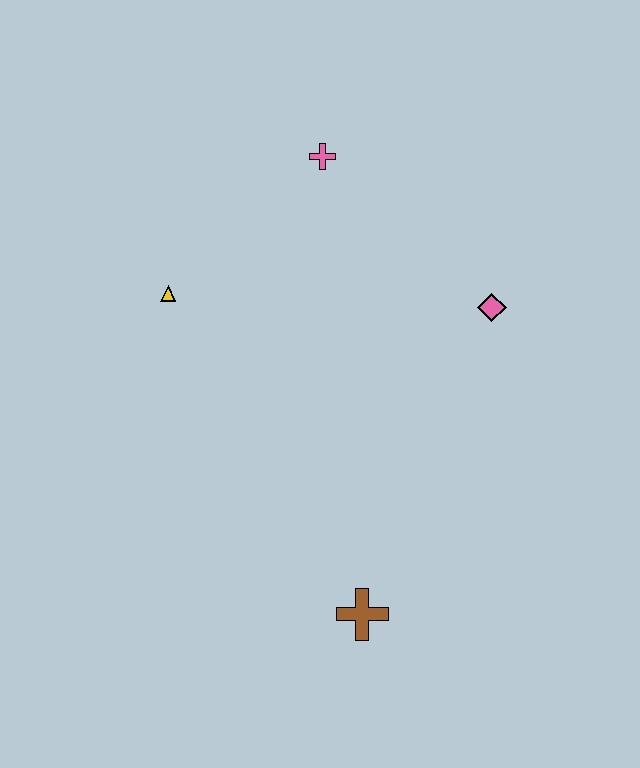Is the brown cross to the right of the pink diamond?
No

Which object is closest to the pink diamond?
The pink cross is closest to the pink diamond.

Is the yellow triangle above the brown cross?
Yes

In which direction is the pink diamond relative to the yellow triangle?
The pink diamond is to the right of the yellow triangle.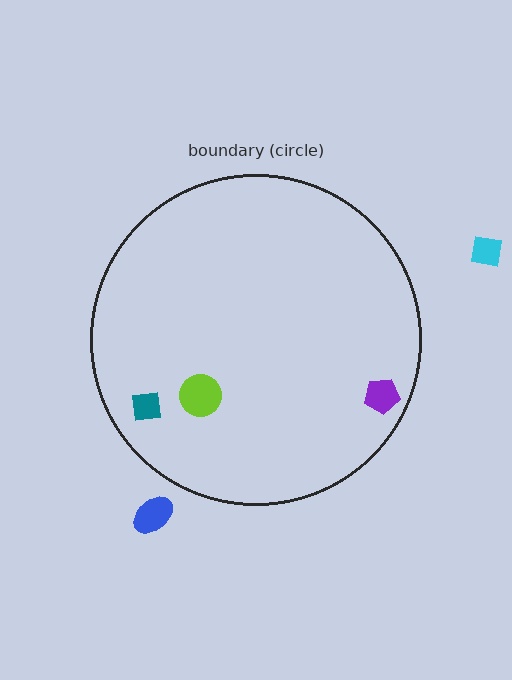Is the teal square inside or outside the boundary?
Inside.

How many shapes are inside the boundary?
3 inside, 2 outside.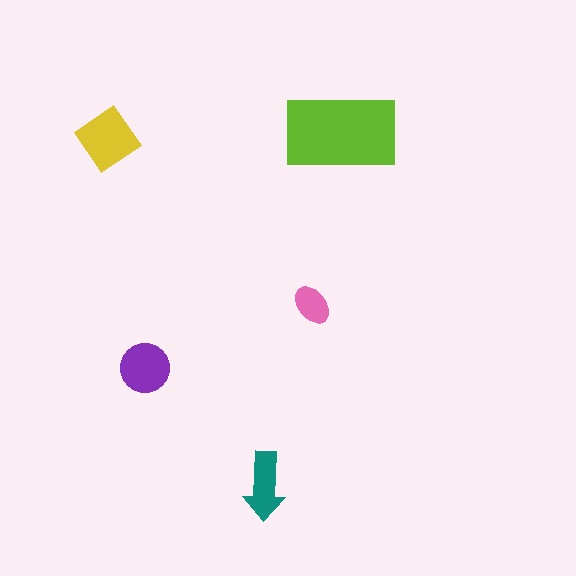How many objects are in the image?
There are 5 objects in the image.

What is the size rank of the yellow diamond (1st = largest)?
2nd.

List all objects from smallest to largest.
The pink ellipse, the teal arrow, the purple circle, the yellow diamond, the lime rectangle.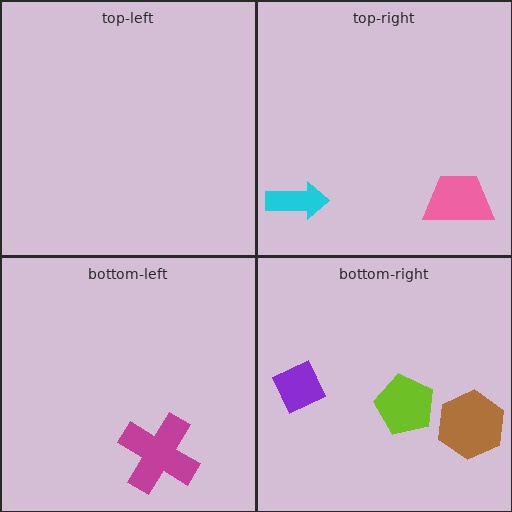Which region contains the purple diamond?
The bottom-right region.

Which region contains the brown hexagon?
The bottom-right region.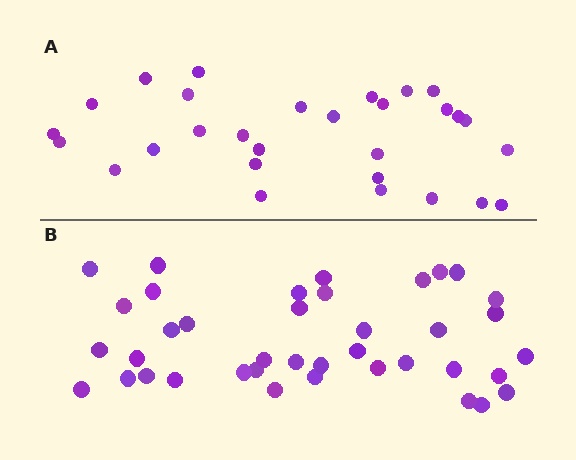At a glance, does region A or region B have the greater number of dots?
Region B (the bottom region) has more dots.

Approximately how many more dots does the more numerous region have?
Region B has roughly 10 or so more dots than region A.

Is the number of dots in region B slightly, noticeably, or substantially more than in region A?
Region B has noticeably more, but not dramatically so. The ratio is roughly 1.3 to 1.